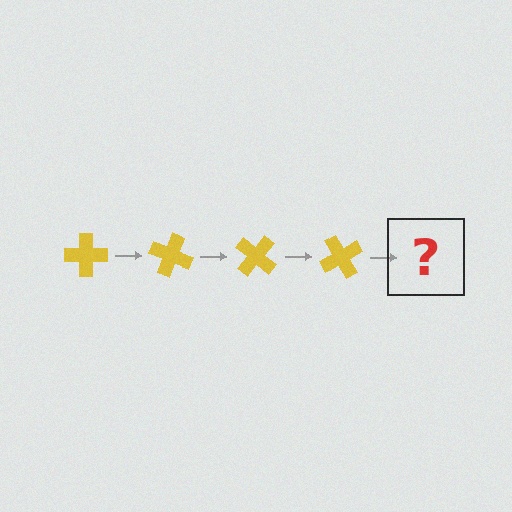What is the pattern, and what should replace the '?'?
The pattern is that the cross rotates 20 degrees each step. The '?' should be a yellow cross rotated 80 degrees.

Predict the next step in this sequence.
The next step is a yellow cross rotated 80 degrees.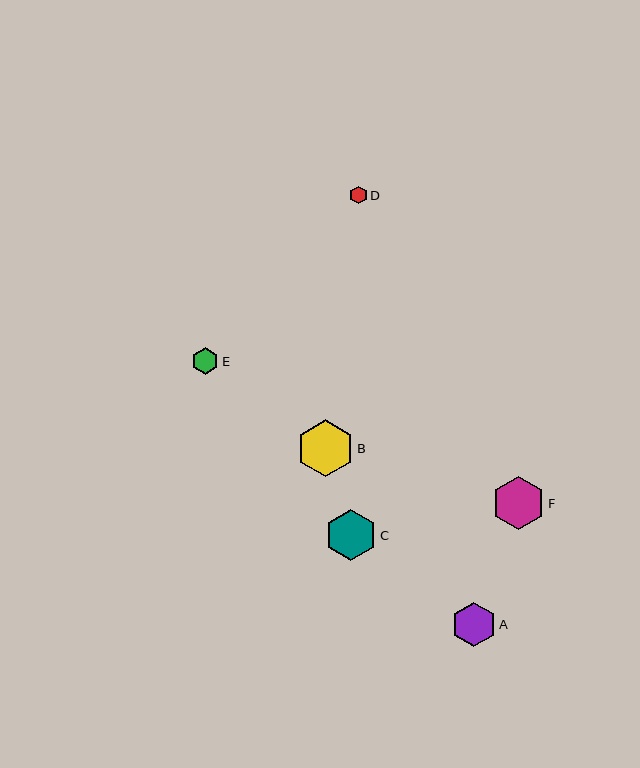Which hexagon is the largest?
Hexagon B is the largest with a size of approximately 57 pixels.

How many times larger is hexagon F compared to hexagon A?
Hexagon F is approximately 1.2 times the size of hexagon A.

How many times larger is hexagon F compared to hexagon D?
Hexagon F is approximately 2.9 times the size of hexagon D.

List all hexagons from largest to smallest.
From largest to smallest: B, F, C, A, E, D.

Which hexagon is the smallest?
Hexagon D is the smallest with a size of approximately 18 pixels.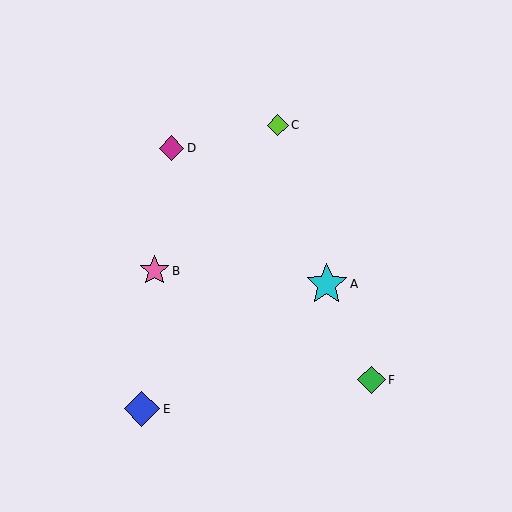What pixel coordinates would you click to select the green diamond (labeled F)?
Click at (371, 380) to select the green diamond F.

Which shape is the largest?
The cyan star (labeled A) is the largest.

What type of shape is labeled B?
Shape B is a pink star.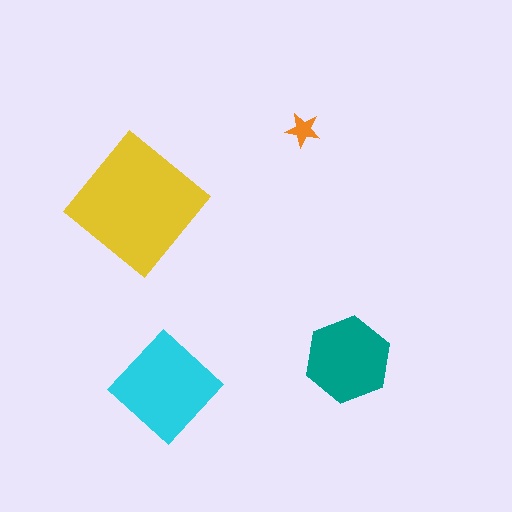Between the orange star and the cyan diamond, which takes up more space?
The cyan diamond.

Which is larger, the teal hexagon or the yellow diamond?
The yellow diamond.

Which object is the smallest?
The orange star.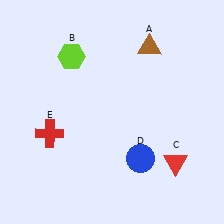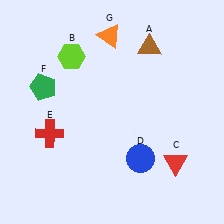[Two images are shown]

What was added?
A green pentagon (F), an orange triangle (G) were added in Image 2.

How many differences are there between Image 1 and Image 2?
There are 2 differences between the two images.